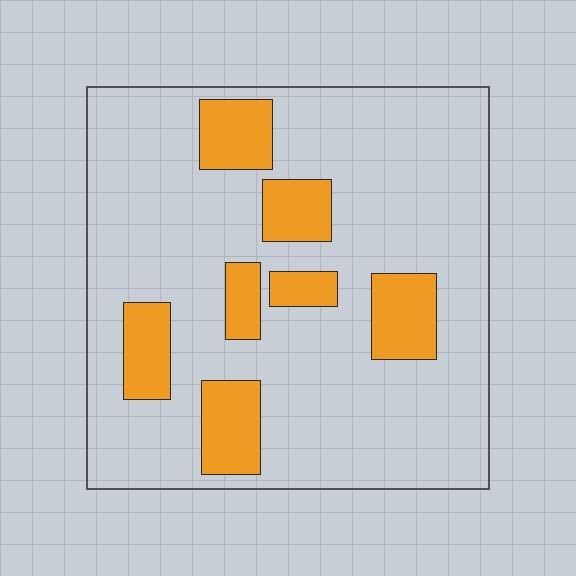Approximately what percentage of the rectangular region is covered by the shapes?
Approximately 20%.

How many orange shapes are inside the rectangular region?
7.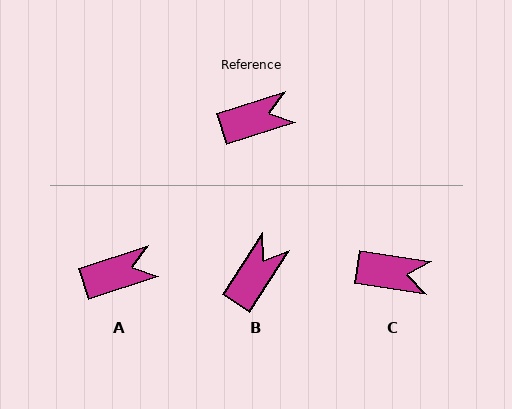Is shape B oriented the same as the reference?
No, it is off by about 39 degrees.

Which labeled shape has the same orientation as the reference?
A.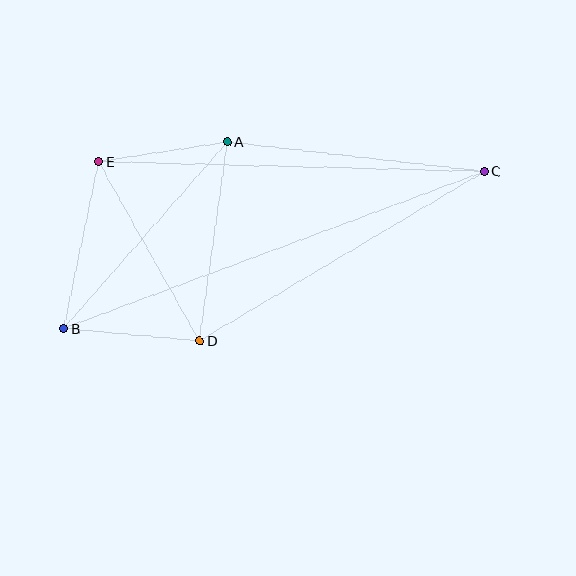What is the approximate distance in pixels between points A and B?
The distance between A and B is approximately 248 pixels.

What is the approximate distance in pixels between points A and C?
The distance between A and C is approximately 259 pixels.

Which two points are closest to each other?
Points A and E are closest to each other.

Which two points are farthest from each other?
Points B and C are farthest from each other.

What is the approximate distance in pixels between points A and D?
The distance between A and D is approximately 201 pixels.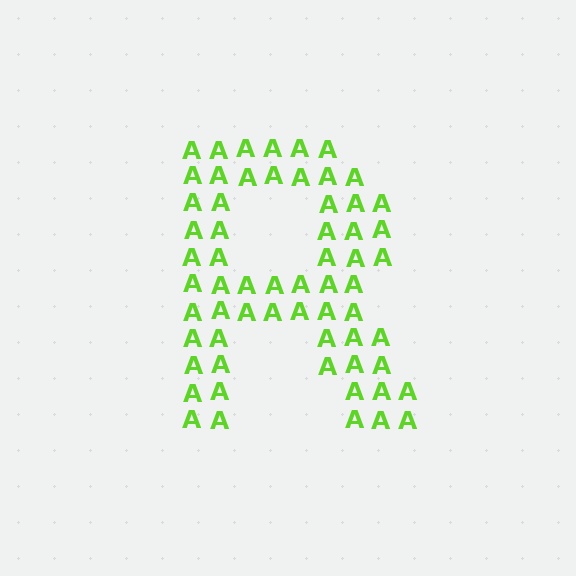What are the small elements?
The small elements are letter A's.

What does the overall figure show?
The overall figure shows the letter R.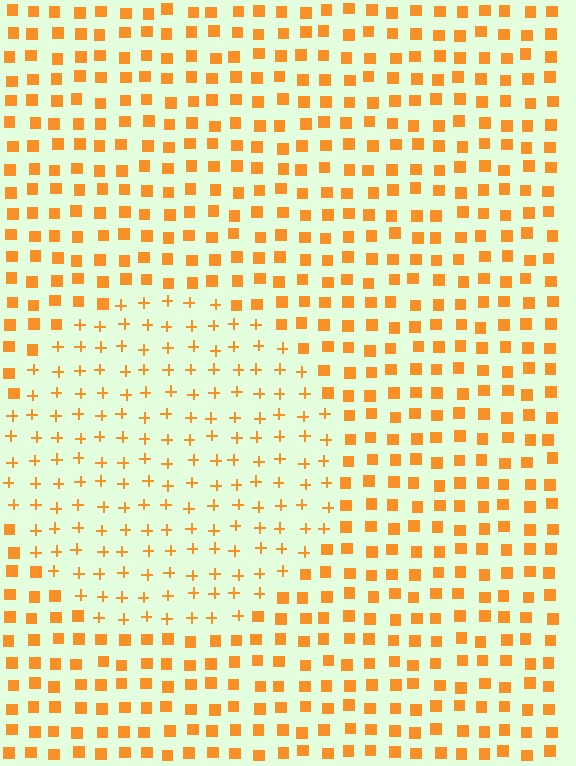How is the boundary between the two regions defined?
The boundary is defined by a change in element shape: plus signs inside vs. squares outside. All elements share the same color and spacing.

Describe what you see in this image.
The image is filled with small orange elements arranged in a uniform grid. A circle-shaped region contains plus signs, while the surrounding area contains squares. The boundary is defined purely by the change in element shape.